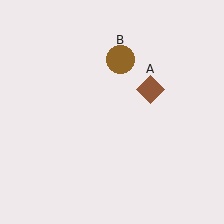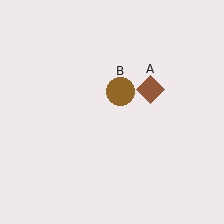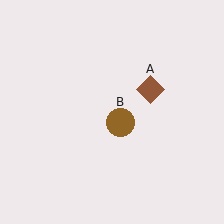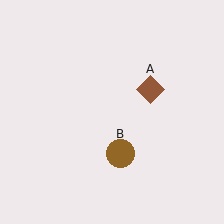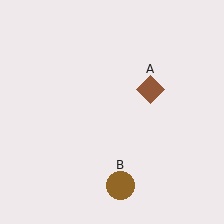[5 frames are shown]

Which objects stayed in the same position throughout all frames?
Brown diamond (object A) remained stationary.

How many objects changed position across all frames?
1 object changed position: brown circle (object B).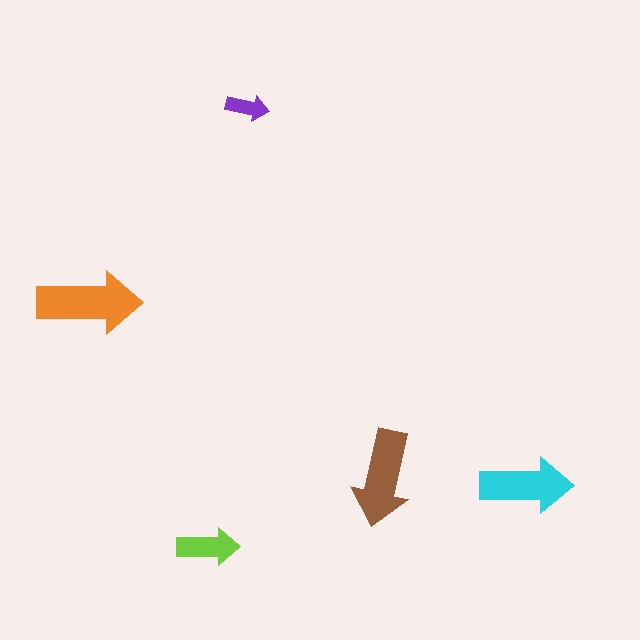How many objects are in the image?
There are 5 objects in the image.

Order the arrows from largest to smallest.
the orange one, the brown one, the cyan one, the lime one, the purple one.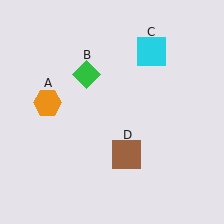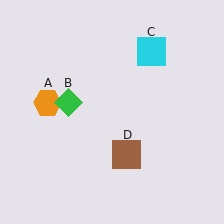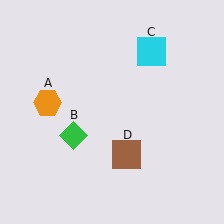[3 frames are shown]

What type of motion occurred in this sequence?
The green diamond (object B) rotated counterclockwise around the center of the scene.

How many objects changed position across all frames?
1 object changed position: green diamond (object B).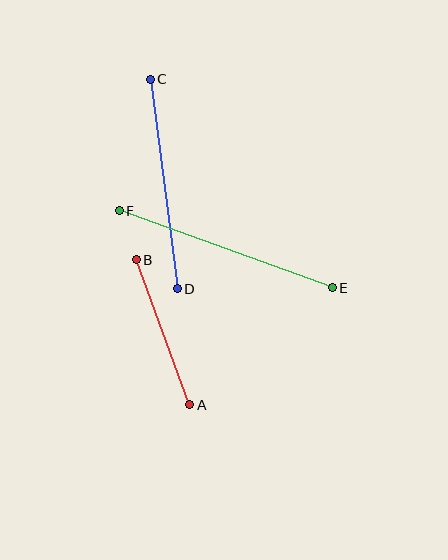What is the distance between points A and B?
The distance is approximately 155 pixels.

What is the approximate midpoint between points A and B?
The midpoint is at approximately (163, 332) pixels.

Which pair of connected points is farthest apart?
Points E and F are farthest apart.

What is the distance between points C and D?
The distance is approximately 211 pixels.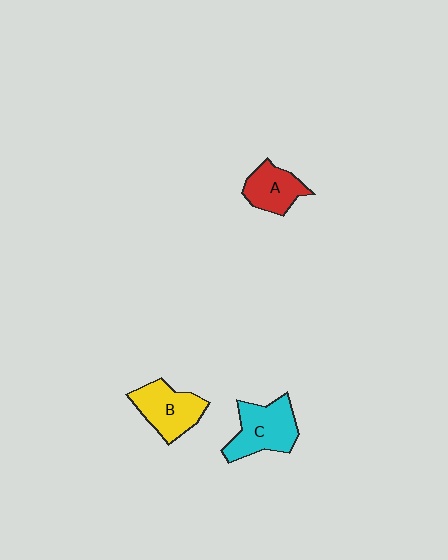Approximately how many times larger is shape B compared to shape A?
Approximately 1.3 times.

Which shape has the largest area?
Shape C (cyan).